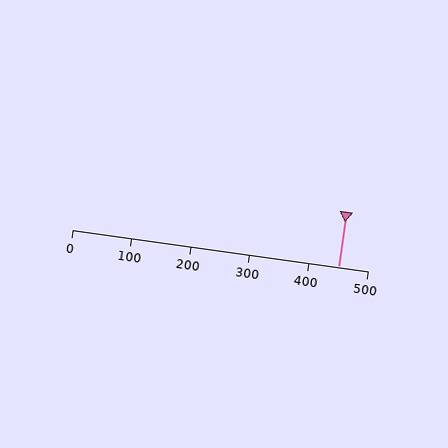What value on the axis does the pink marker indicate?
The marker indicates approximately 450.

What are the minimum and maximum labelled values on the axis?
The axis runs from 0 to 500.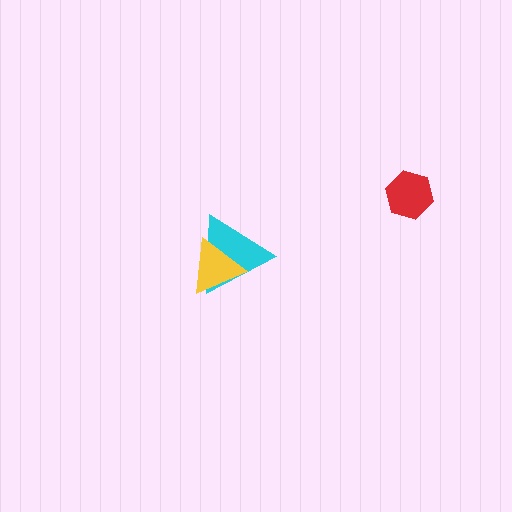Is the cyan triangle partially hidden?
Yes, it is partially covered by another shape.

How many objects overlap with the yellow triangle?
1 object overlaps with the yellow triangle.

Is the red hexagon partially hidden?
No, no other shape covers it.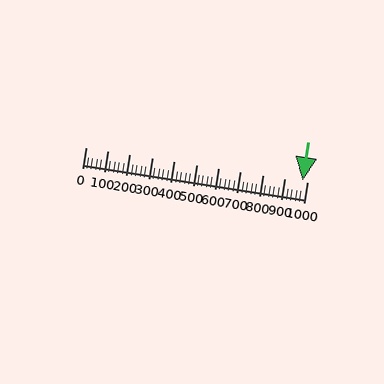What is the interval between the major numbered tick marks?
The major tick marks are spaced 100 units apart.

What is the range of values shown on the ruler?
The ruler shows values from 0 to 1000.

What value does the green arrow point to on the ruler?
The green arrow points to approximately 980.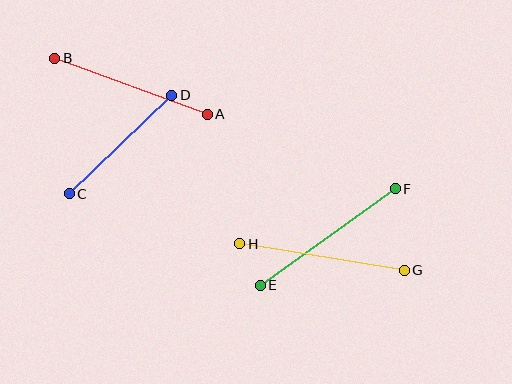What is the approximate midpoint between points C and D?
The midpoint is at approximately (120, 145) pixels.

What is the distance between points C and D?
The distance is approximately 142 pixels.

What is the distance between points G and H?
The distance is approximately 166 pixels.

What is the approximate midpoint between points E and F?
The midpoint is at approximately (328, 237) pixels.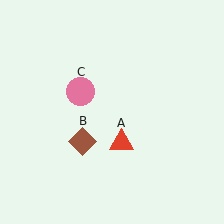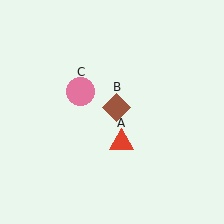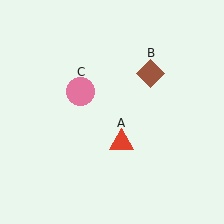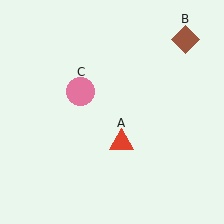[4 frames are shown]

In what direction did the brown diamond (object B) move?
The brown diamond (object B) moved up and to the right.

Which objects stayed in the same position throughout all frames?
Red triangle (object A) and pink circle (object C) remained stationary.